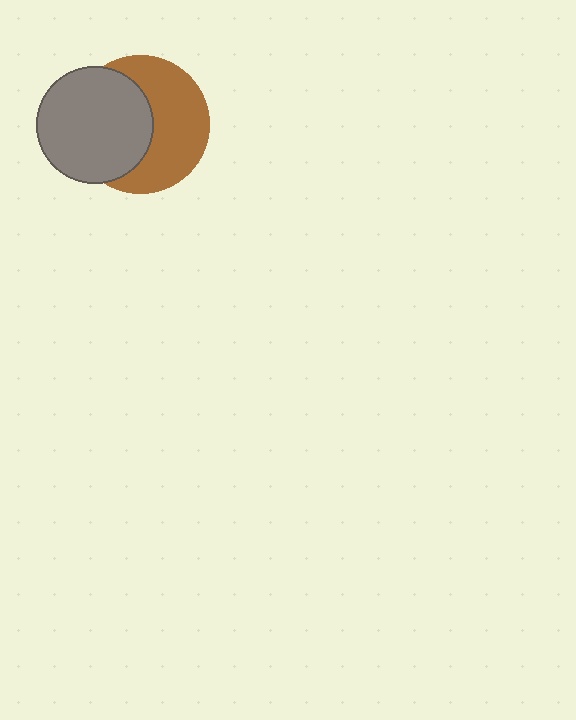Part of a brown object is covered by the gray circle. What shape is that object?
It is a circle.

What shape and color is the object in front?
The object in front is a gray circle.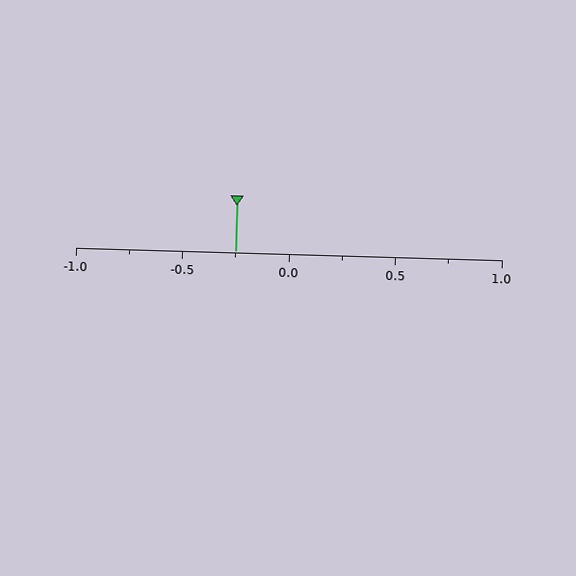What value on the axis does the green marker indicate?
The marker indicates approximately -0.25.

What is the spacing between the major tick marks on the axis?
The major ticks are spaced 0.5 apart.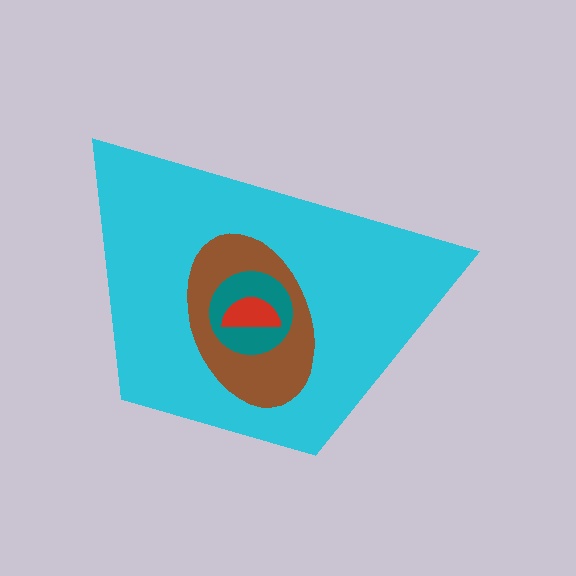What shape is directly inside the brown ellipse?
The teal circle.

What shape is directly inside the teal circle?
The red semicircle.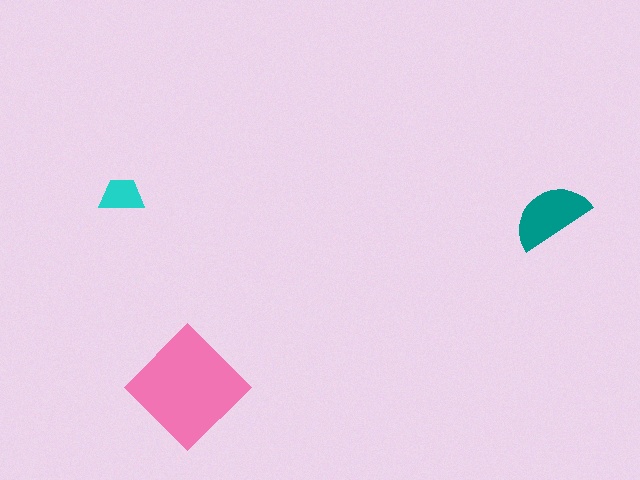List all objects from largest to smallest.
The pink diamond, the teal semicircle, the cyan trapezoid.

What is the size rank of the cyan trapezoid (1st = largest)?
3rd.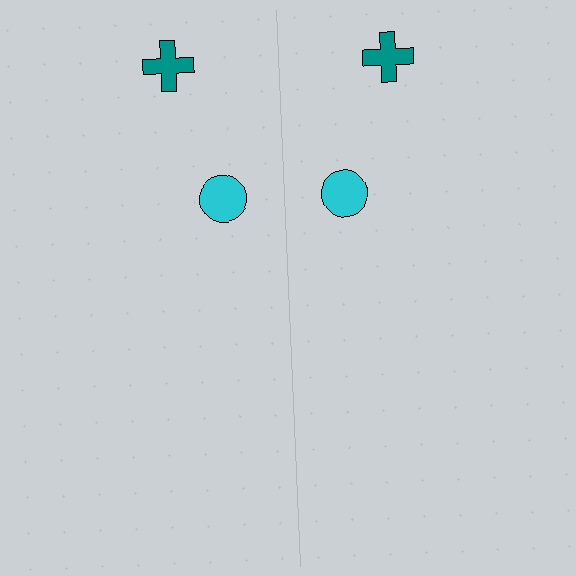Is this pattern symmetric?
Yes, this pattern has bilateral (reflection) symmetry.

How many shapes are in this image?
There are 4 shapes in this image.